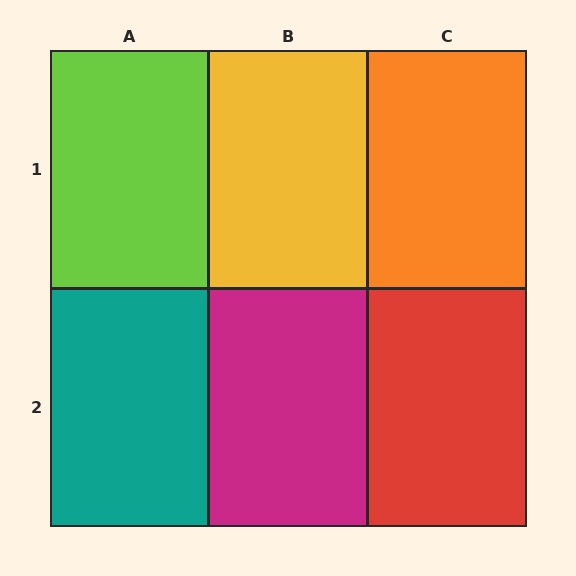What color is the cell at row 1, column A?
Lime.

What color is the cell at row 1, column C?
Orange.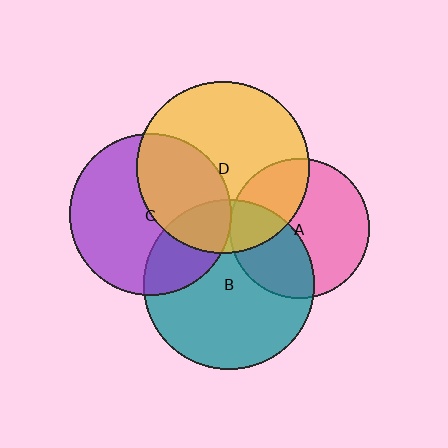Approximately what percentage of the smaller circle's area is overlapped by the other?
Approximately 20%.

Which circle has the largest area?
Circle D (yellow).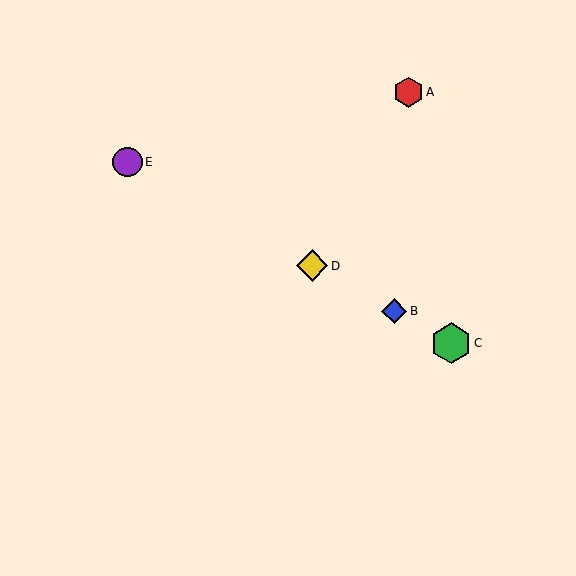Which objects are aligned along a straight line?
Objects B, C, D, E are aligned along a straight line.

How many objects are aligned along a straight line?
4 objects (B, C, D, E) are aligned along a straight line.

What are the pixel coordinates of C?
Object C is at (451, 343).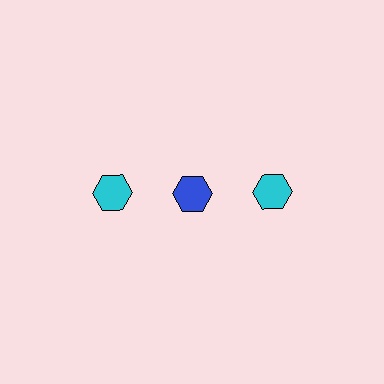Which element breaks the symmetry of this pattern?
The blue hexagon in the top row, second from left column breaks the symmetry. All other shapes are cyan hexagons.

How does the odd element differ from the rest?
It has a different color: blue instead of cyan.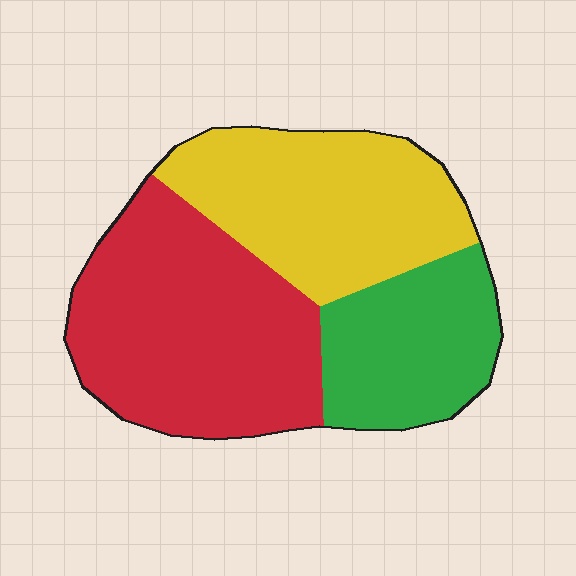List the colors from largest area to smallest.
From largest to smallest: red, yellow, green.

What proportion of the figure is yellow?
Yellow takes up about one third (1/3) of the figure.